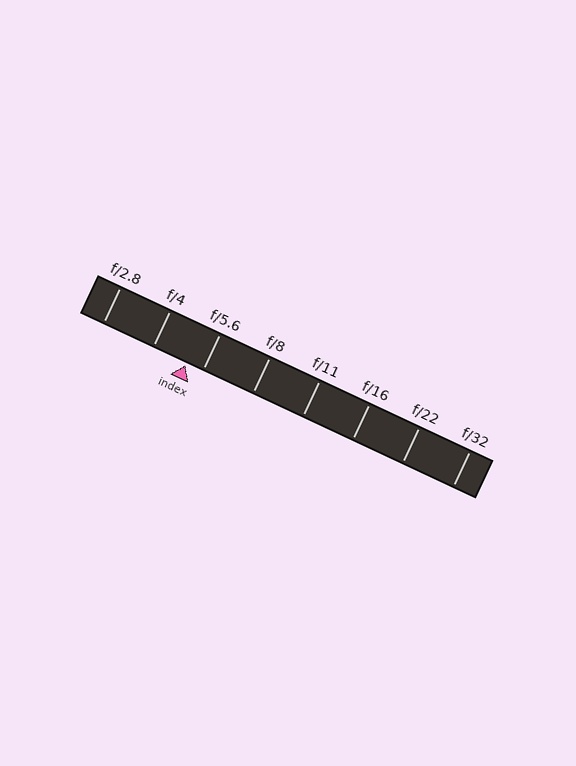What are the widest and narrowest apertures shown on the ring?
The widest aperture shown is f/2.8 and the narrowest is f/32.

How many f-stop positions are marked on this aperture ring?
There are 8 f-stop positions marked.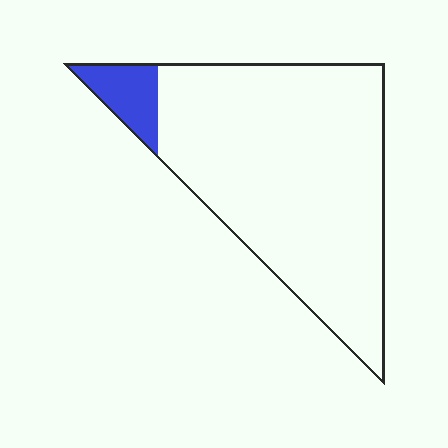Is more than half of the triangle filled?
No.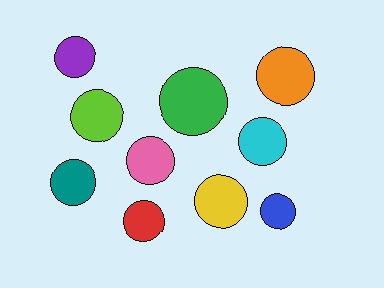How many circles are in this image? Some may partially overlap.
There are 10 circles.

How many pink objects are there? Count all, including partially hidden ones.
There is 1 pink object.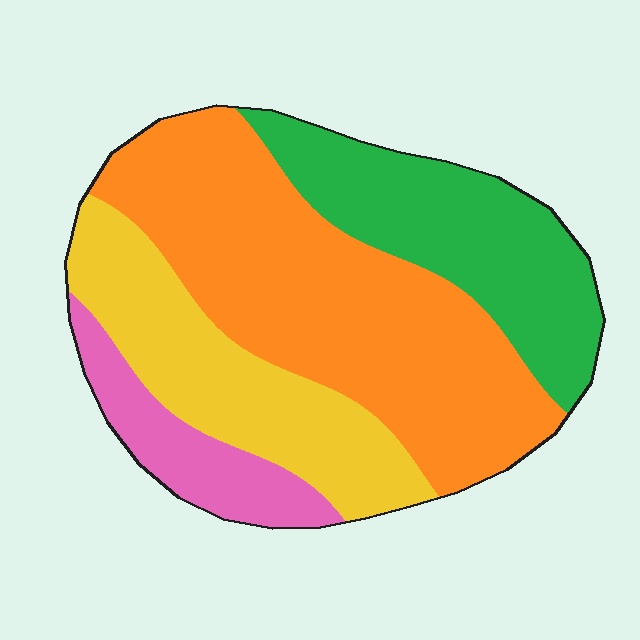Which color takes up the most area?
Orange, at roughly 45%.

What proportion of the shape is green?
Green covers 23% of the shape.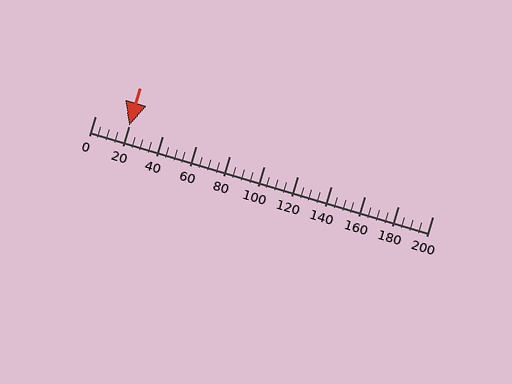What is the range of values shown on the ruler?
The ruler shows values from 0 to 200.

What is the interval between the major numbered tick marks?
The major tick marks are spaced 20 units apart.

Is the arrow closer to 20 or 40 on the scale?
The arrow is closer to 20.